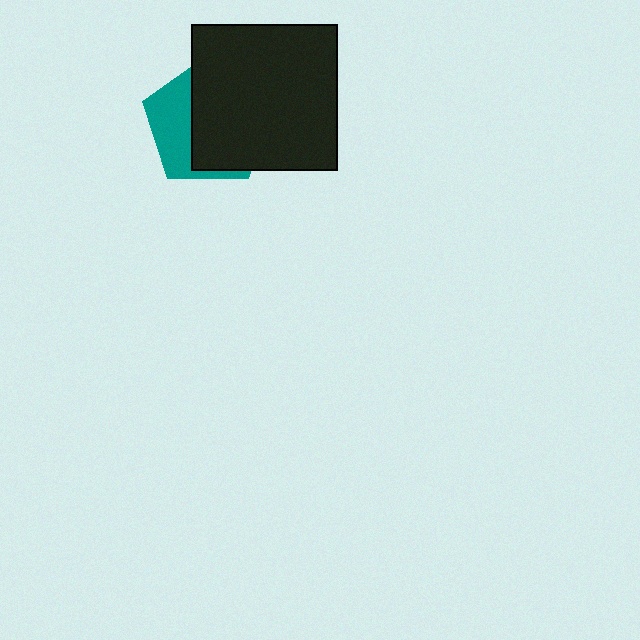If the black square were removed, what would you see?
You would see the complete teal pentagon.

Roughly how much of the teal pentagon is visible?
A small part of it is visible (roughly 37%).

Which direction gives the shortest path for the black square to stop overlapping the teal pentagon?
Moving right gives the shortest separation.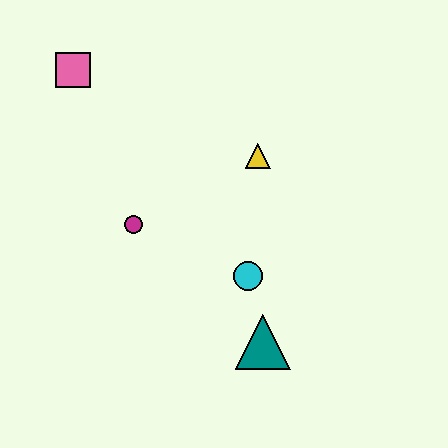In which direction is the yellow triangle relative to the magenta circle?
The yellow triangle is to the right of the magenta circle.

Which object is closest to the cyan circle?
The teal triangle is closest to the cyan circle.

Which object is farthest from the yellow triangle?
The pink square is farthest from the yellow triangle.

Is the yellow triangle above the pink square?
No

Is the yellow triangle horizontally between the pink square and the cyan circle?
No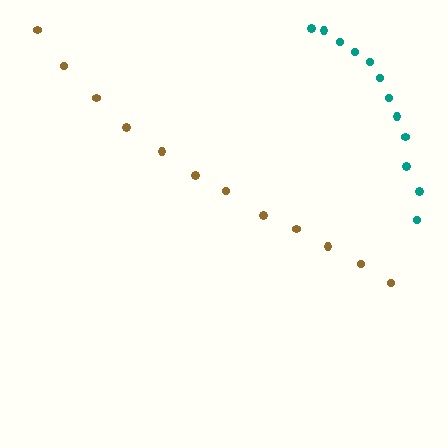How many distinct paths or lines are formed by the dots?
There are 2 distinct paths.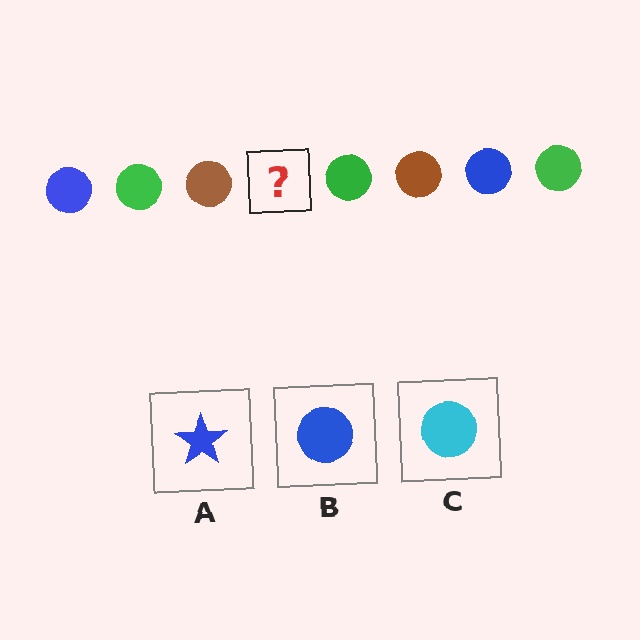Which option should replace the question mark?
Option B.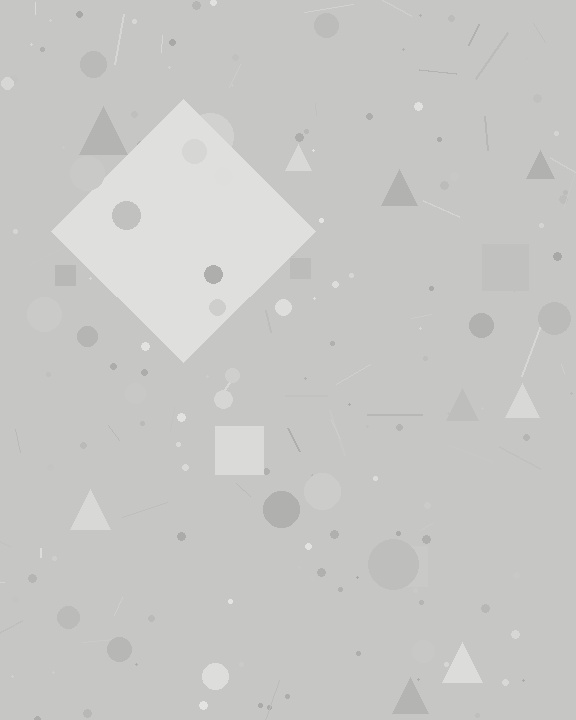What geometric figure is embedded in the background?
A diamond is embedded in the background.